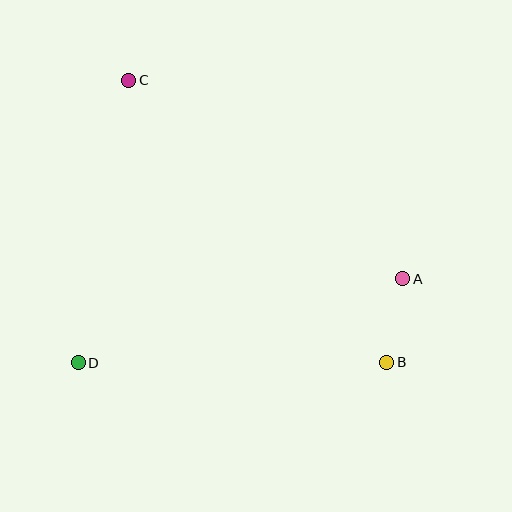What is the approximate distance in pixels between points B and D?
The distance between B and D is approximately 309 pixels.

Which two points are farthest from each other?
Points B and C are farthest from each other.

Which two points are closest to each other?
Points A and B are closest to each other.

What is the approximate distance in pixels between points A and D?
The distance between A and D is approximately 335 pixels.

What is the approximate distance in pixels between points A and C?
The distance between A and C is approximately 338 pixels.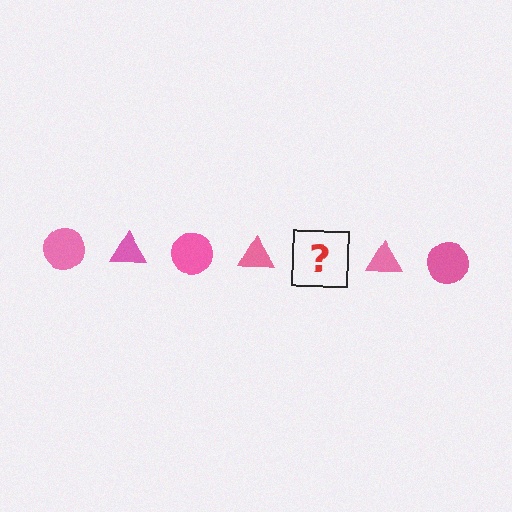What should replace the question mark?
The question mark should be replaced with a pink circle.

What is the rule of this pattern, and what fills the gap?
The rule is that the pattern cycles through circle, triangle shapes in pink. The gap should be filled with a pink circle.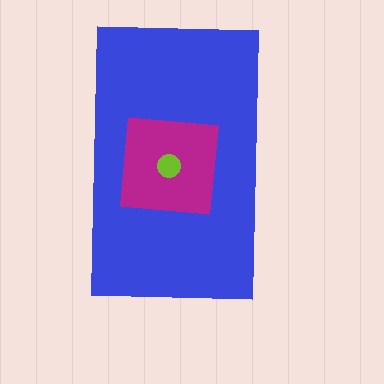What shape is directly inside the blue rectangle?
The magenta square.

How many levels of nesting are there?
3.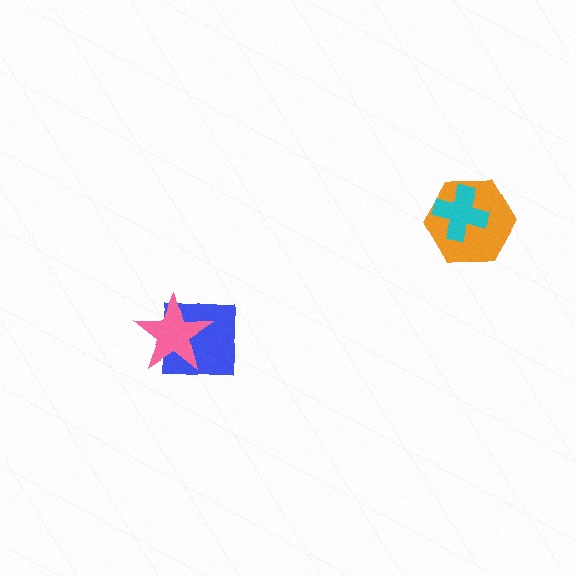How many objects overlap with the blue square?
1 object overlaps with the blue square.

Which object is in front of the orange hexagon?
The cyan cross is in front of the orange hexagon.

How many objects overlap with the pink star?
1 object overlaps with the pink star.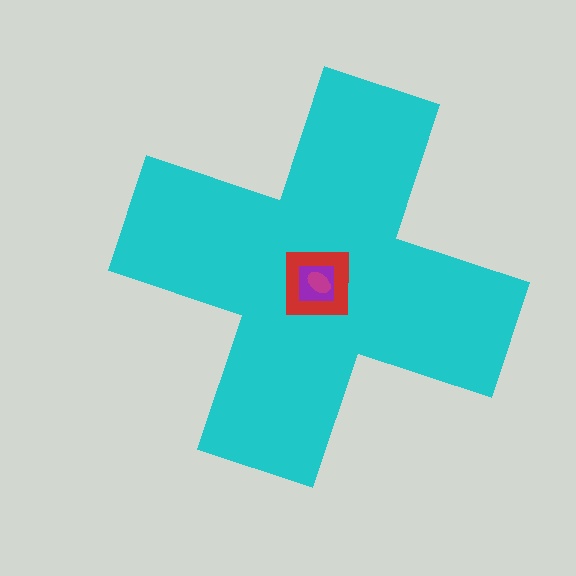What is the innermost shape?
The magenta ellipse.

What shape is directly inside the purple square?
The magenta ellipse.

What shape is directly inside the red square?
The purple square.